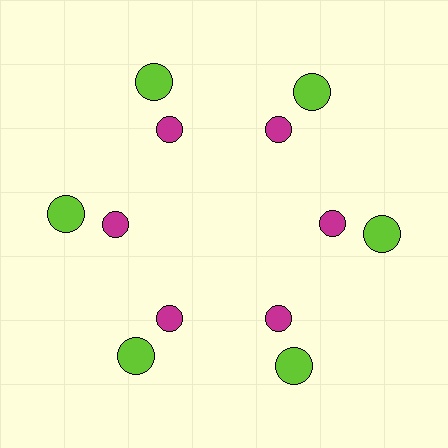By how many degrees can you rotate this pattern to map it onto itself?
The pattern maps onto itself every 60 degrees of rotation.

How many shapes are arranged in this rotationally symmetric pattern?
There are 12 shapes, arranged in 6 groups of 2.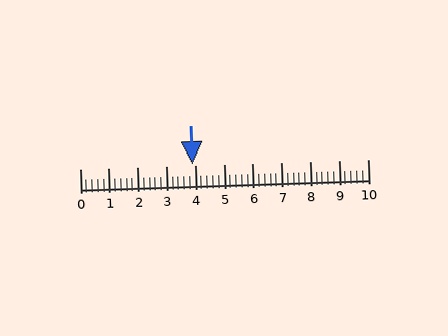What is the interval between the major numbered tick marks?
The major tick marks are spaced 1 units apart.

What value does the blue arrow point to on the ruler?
The blue arrow points to approximately 3.9.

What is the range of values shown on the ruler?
The ruler shows values from 0 to 10.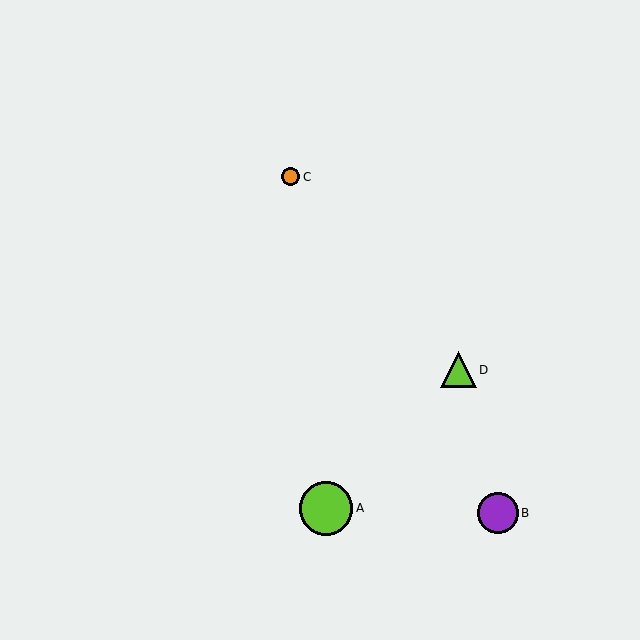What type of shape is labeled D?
Shape D is a lime triangle.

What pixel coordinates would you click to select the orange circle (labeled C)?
Click at (290, 177) to select the orange circle C.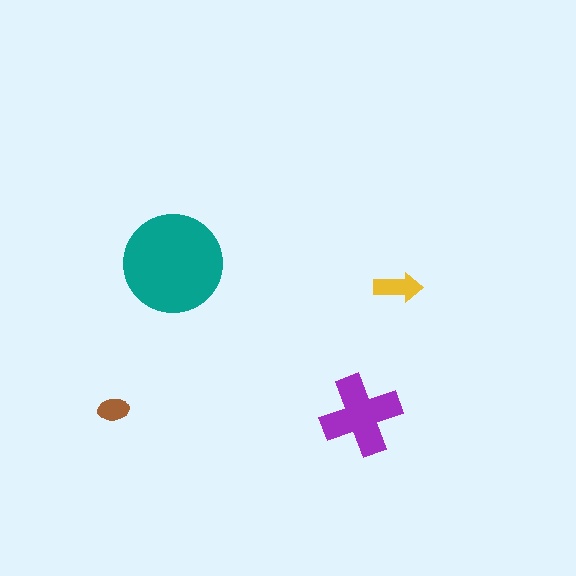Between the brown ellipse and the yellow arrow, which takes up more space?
The yellow arrow.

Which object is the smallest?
The brown ellipse.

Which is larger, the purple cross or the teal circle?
The teal circle.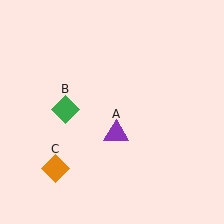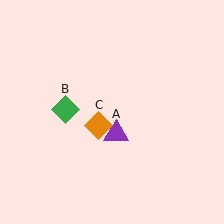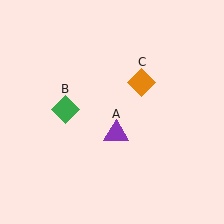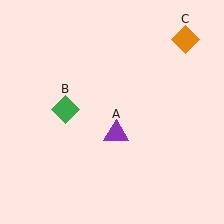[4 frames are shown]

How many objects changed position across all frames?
1 object changed position: orange diamond (object C).